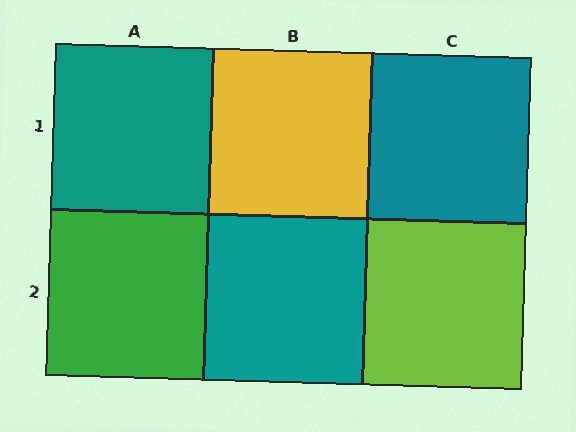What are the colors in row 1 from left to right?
Teal, yellow, teal.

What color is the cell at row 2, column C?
Lime.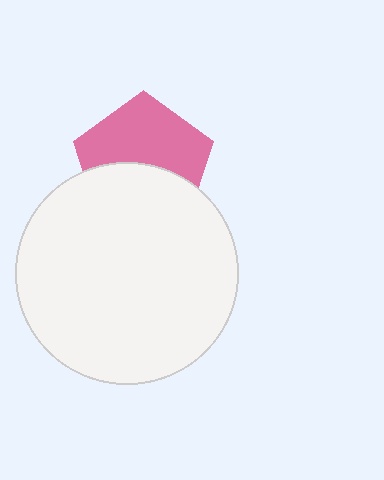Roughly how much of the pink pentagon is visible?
About half of it is visible (roughly 55%).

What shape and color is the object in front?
The object in front is a white circle.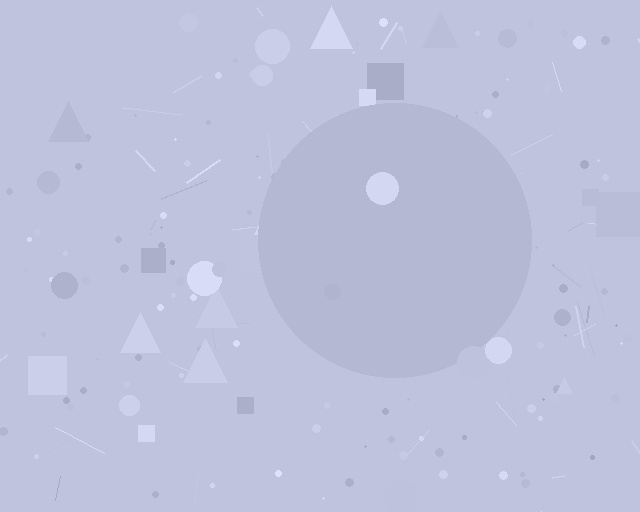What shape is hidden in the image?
A circle is hidden in the image.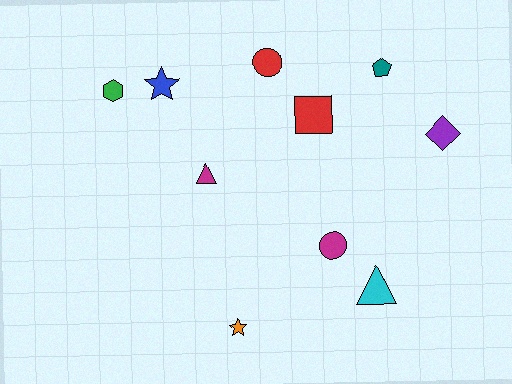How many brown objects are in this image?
There are no brown objects.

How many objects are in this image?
There are 10 objects.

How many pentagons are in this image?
There is 1 pentagon.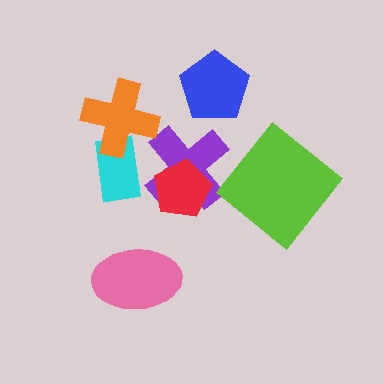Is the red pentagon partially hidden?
No, no other shape covers it.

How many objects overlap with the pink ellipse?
0 objects overlap with the pink ellipse.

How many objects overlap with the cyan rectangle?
1 object overlaps with the cyan rectangle.